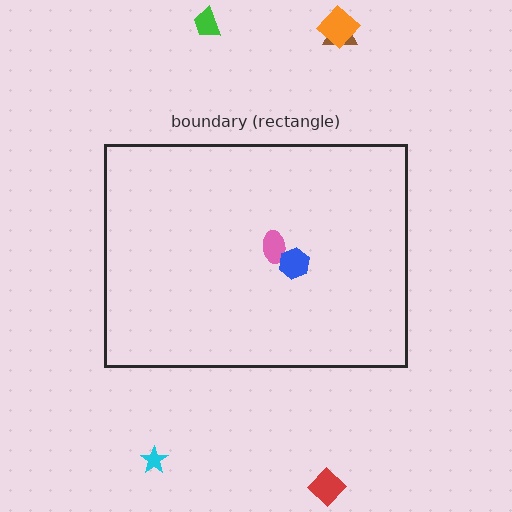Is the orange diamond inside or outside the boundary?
Outside.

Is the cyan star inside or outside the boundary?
Outside.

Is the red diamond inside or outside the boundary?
Outside.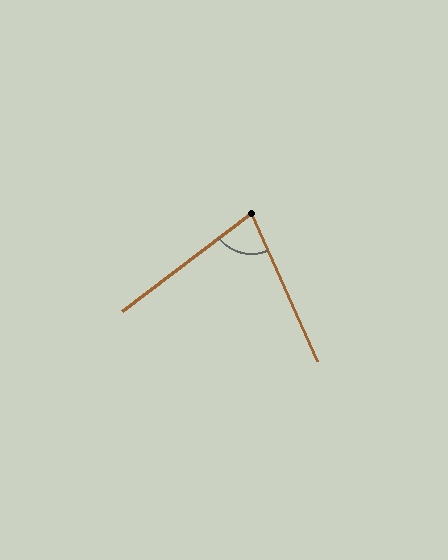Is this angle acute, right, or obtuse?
It is acute.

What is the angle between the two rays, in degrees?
Approximately 77 degrees.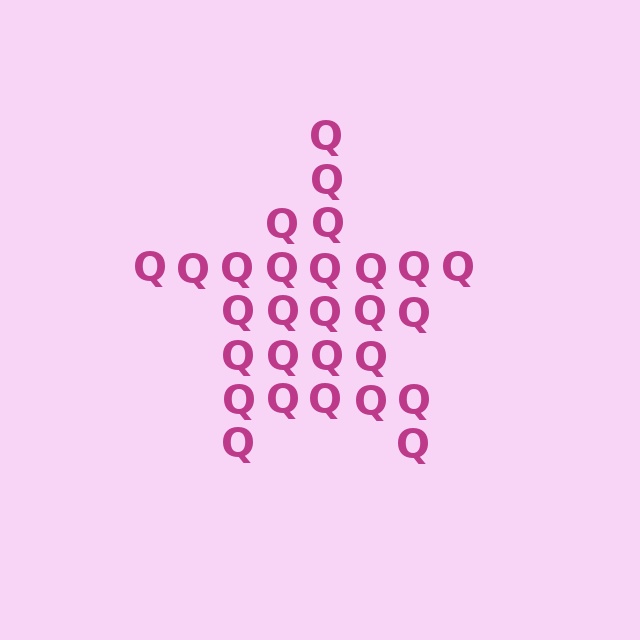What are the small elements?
The small elements are letter Q's.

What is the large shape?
The large shape is a star.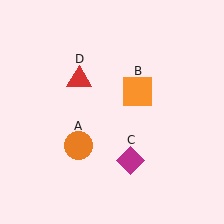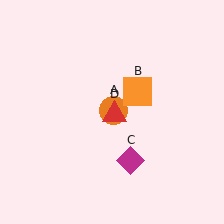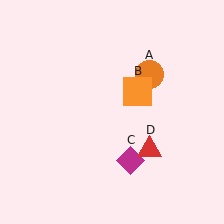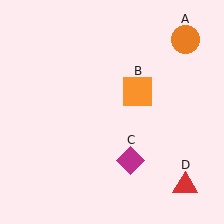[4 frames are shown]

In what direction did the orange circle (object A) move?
The orange circle (object A) moved up and to the right.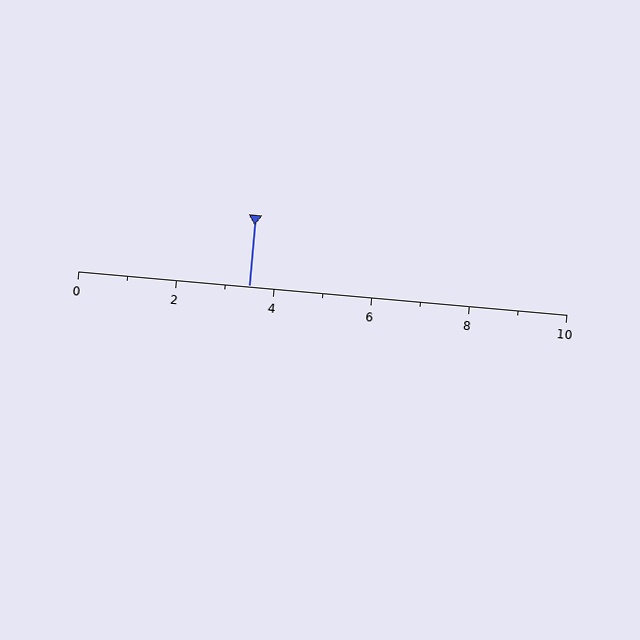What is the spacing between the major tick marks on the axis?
The major ticks are spaced 2 apart.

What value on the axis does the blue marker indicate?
The marker indicates approximately 3.5.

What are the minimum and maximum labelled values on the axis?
The axis runs from 0 to 10.